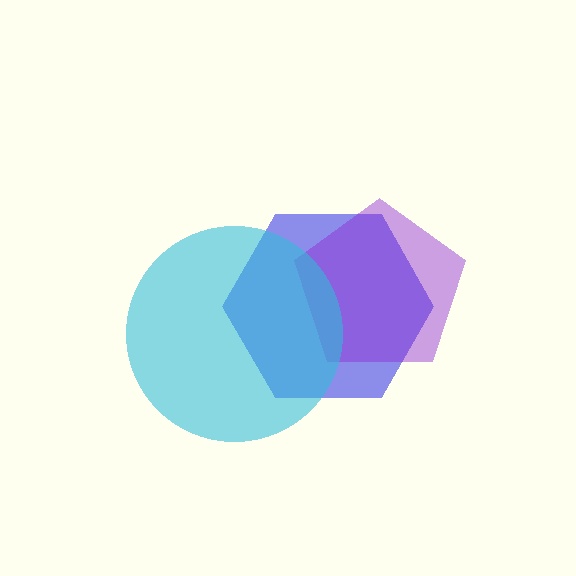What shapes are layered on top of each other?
The layered shapes are: a blue hexagon, a purple pentagon, a cyan circle.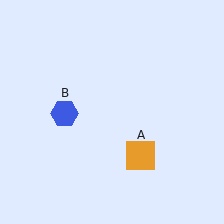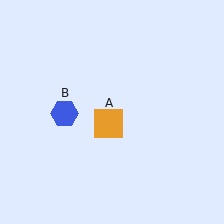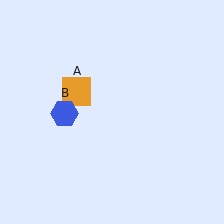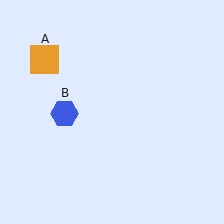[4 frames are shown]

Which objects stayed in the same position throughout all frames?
Blue hexagon (object B) remained stationary.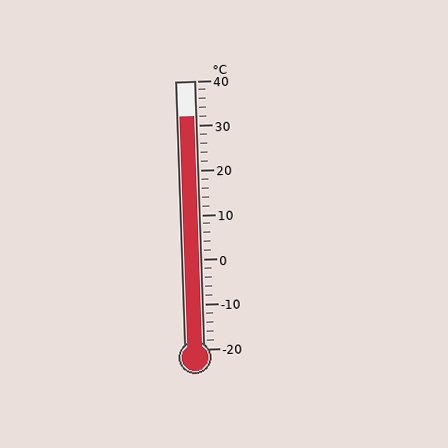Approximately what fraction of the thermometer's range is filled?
The thermometer is filled to approximately 85% of its range.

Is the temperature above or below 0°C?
The temperature is above 0°C.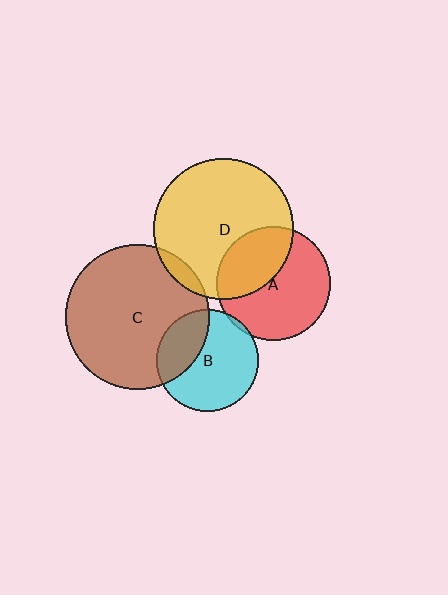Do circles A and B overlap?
Yes.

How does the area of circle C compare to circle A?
Approximately 1.6 times.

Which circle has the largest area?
Circle C (brown).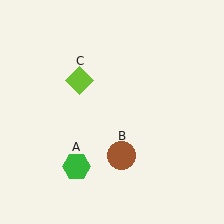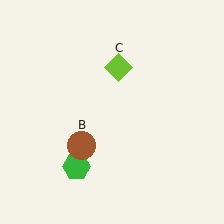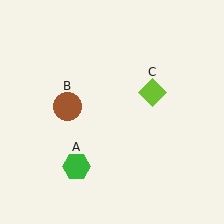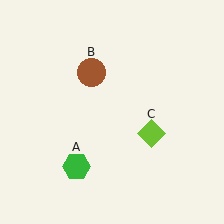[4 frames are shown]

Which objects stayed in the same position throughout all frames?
Green hexagon (object A) remained stationary.